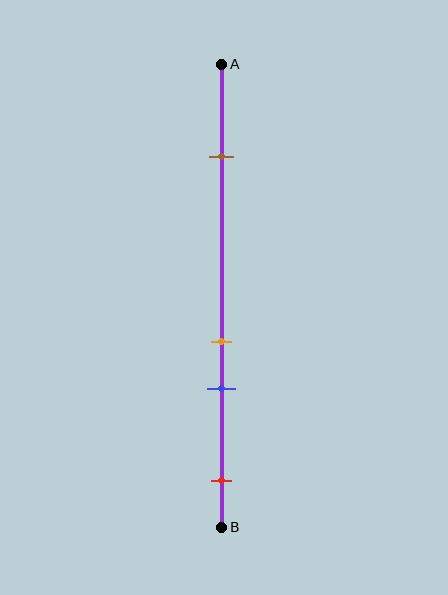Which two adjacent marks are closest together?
The orange and blue marks are the closest adjacent pair.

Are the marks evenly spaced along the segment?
No, the marks are not evenly spaced.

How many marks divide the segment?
There are 4 marks dividing the segment.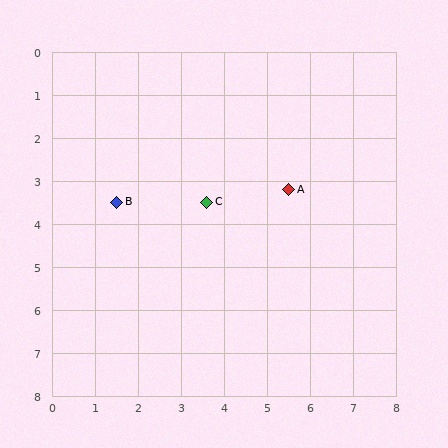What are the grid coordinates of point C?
Point C is at approximately (3.6, 3.5).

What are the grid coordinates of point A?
Point A is at approximately (5.5, 3.2).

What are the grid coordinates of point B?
Point B is at approximately (1.5, 3.5).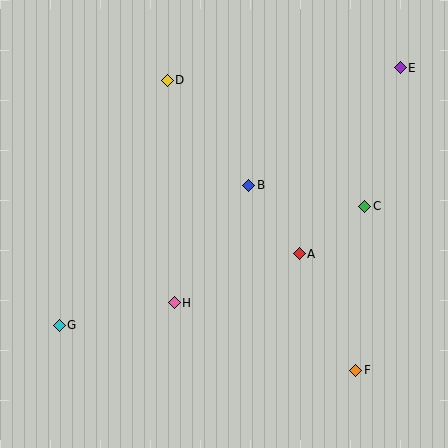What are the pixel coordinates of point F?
Point F is at (356, 370).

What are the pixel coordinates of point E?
Point E is at (400, 68).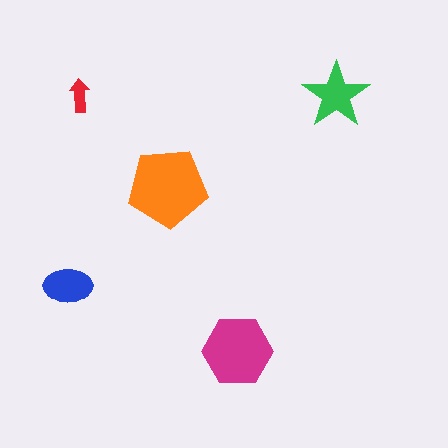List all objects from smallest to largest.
The red arrow, the blue ellipse, the green star, the magenta hexagon, the orange pentagon.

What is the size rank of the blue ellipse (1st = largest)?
4th.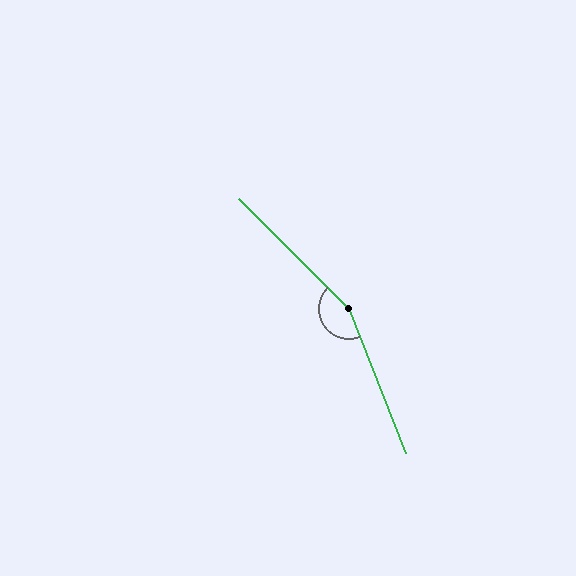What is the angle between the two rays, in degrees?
Approximately 156 degrees.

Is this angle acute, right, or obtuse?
It is obtuse.